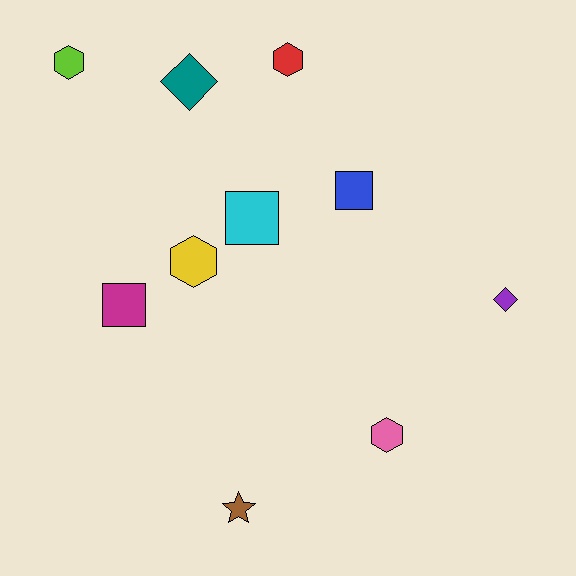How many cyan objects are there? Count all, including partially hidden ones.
There is 1 cyan object.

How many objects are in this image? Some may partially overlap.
There are 10 objects.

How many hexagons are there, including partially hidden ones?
There are 4 hexagons.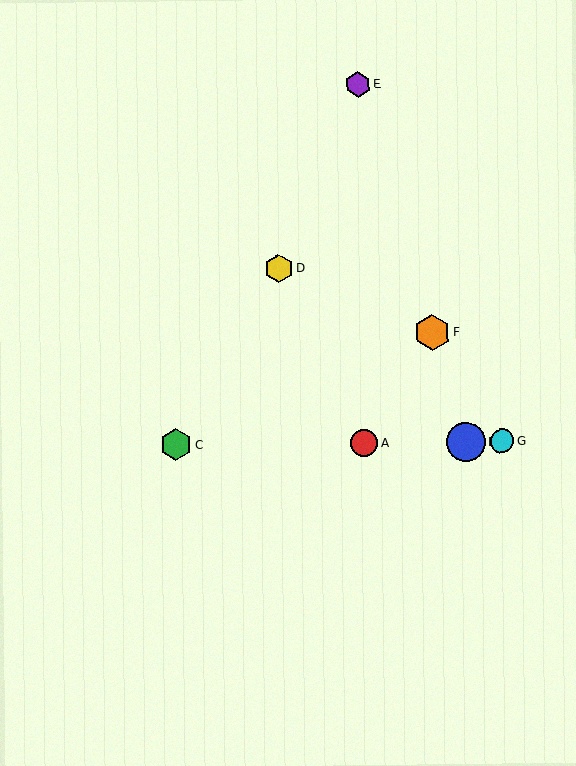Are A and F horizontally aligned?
No, A is at y≈443 and F is at y≈333.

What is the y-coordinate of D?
Object D is at y≈268.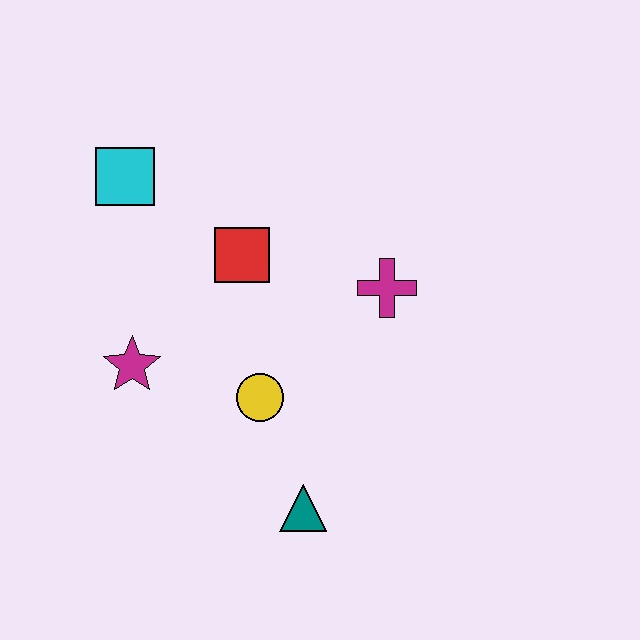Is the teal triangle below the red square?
Yes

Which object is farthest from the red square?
The teal triangle is farthest from the red square.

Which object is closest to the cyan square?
The red square is closest to the cyan square.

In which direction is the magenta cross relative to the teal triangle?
The magenta cross is above the teal triangle.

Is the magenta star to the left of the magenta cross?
Yes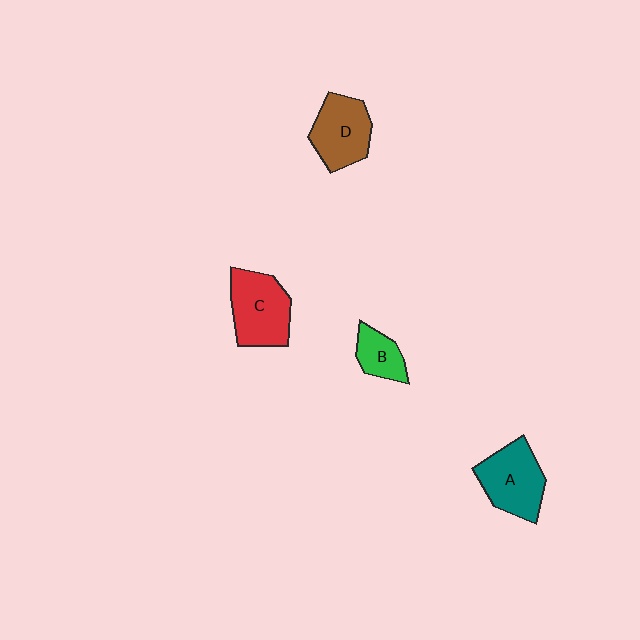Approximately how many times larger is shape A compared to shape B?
Approximately 1.9 times.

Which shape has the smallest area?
Shape B (green).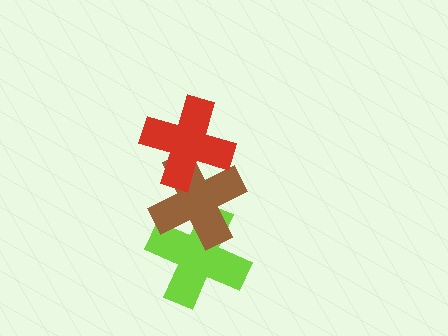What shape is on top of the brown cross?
The red cross is on top of the brown cross.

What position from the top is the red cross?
The red cross is 1st from the top.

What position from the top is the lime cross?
The lime cross is 3rd from the top.